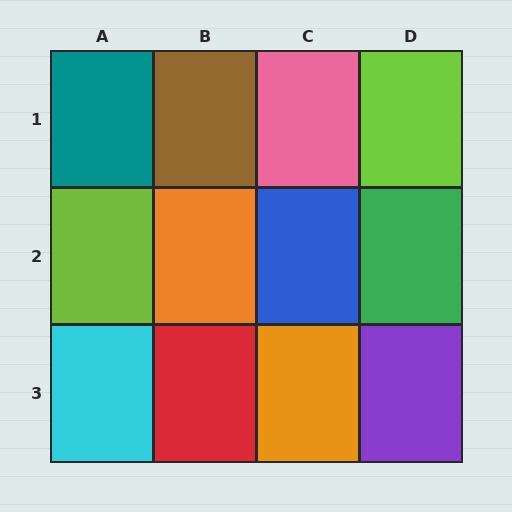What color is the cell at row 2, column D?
Green.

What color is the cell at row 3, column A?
Cyan.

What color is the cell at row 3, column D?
Purple.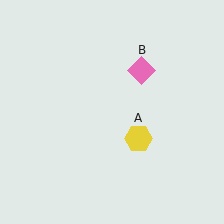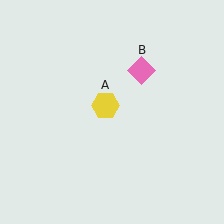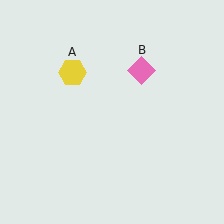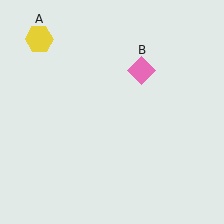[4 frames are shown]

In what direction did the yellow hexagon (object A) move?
The yellow hexagon (object A) moved up and to the left.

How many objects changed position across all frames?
1 object changed position: yellow hexagon (object A).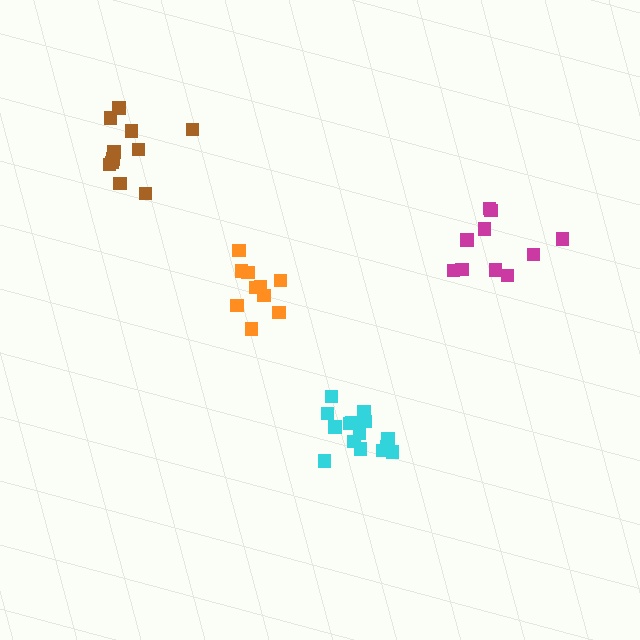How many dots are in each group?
Group 1: 15 dots, Group 2: 10 dots, Group 3: 11 dots, Group 4: 10 dots (46 total).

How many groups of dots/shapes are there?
There are 4 groups.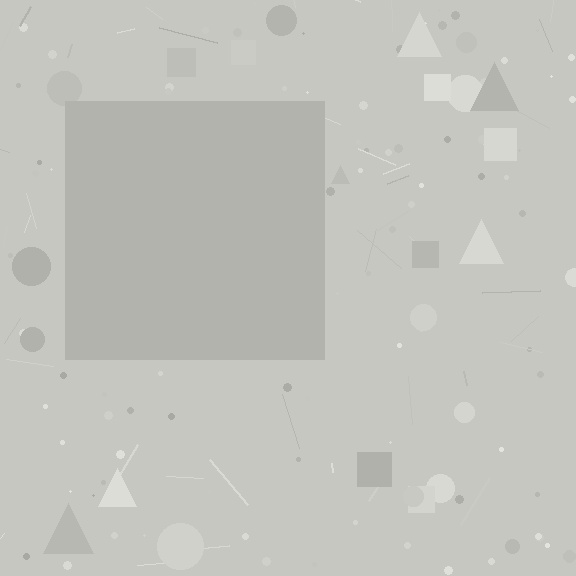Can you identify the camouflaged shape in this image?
The camouflaged shape is a square.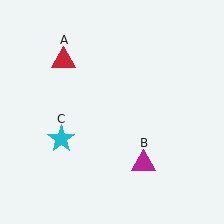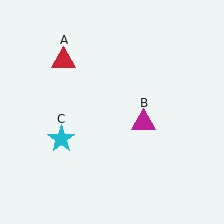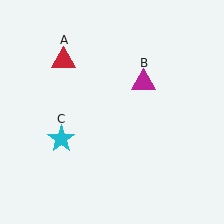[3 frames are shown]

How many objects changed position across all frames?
1 object changed position: magenta triangle (object B).